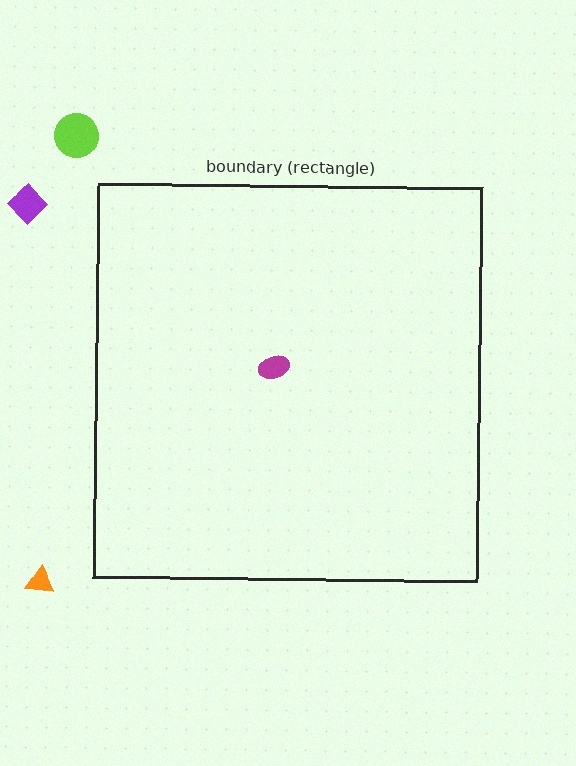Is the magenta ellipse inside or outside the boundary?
Inside.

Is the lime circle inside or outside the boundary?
Outside.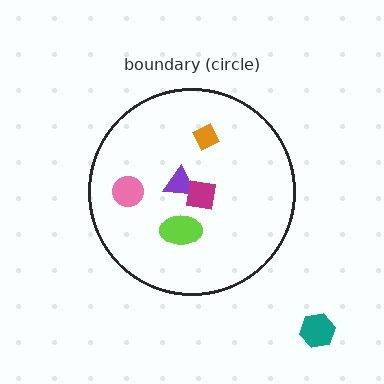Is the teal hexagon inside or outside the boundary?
Outside.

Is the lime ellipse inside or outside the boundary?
Inside.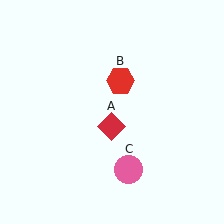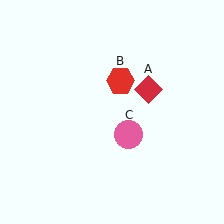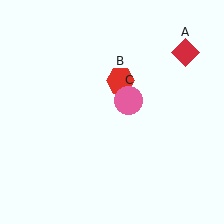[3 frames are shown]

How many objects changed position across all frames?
2 objects changed position: red diamond (object A), pink circle (object C).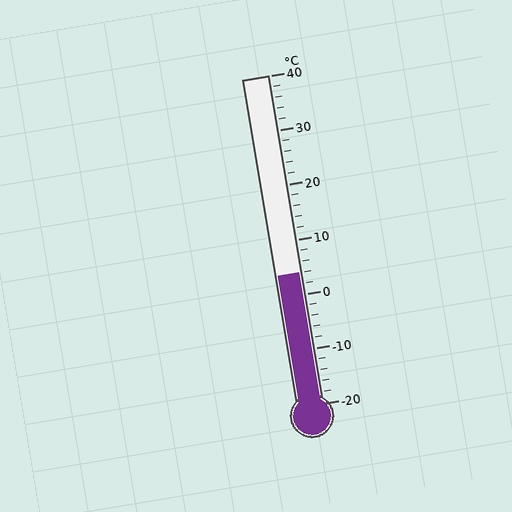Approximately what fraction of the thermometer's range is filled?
The thermometer is filled to approximately 40% of its range.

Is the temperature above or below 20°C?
The temperature is below 20°C.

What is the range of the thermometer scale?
The thermometer scale ranges from -20°C to 40°C.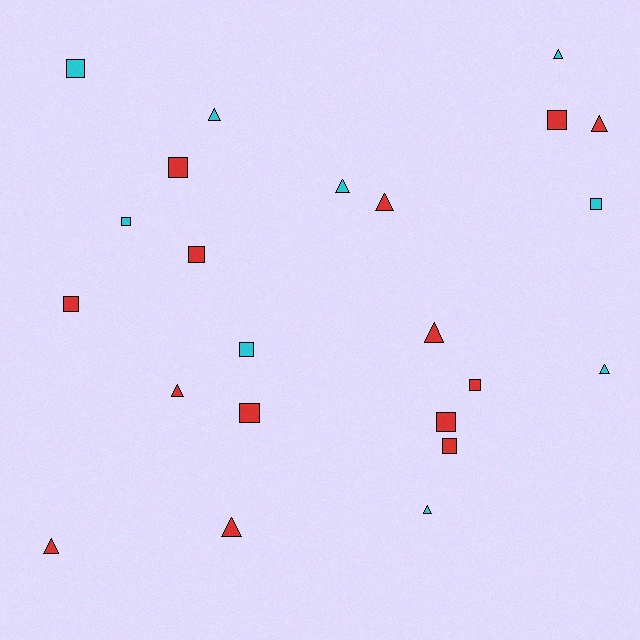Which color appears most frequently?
Red, with 14 objects.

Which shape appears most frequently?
Square, with 12 objects.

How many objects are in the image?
There are 23 objects.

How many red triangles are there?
There are 6 red triangles.